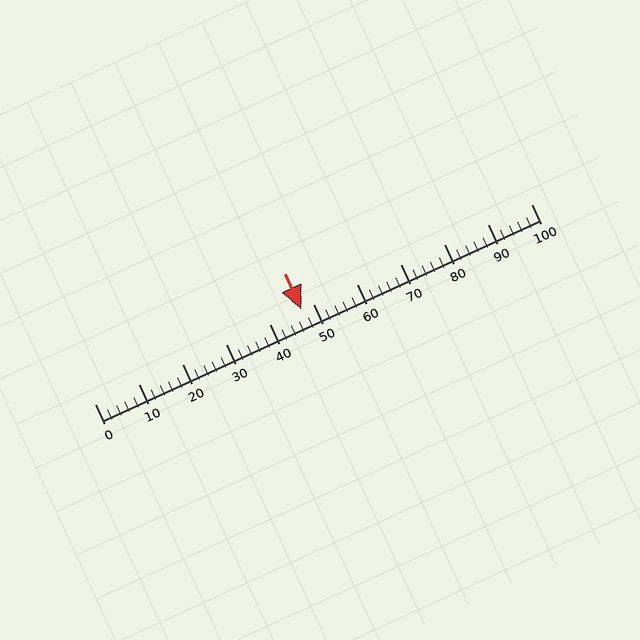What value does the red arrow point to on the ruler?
The red arrow points to approximately 47.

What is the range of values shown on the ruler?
The ruler shows values from 0 to 100.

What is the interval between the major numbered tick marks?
The major tick marks are spaced 10 units apart.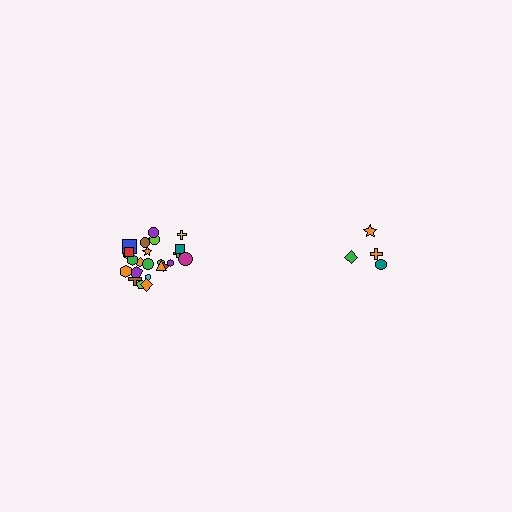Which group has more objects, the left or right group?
The left group.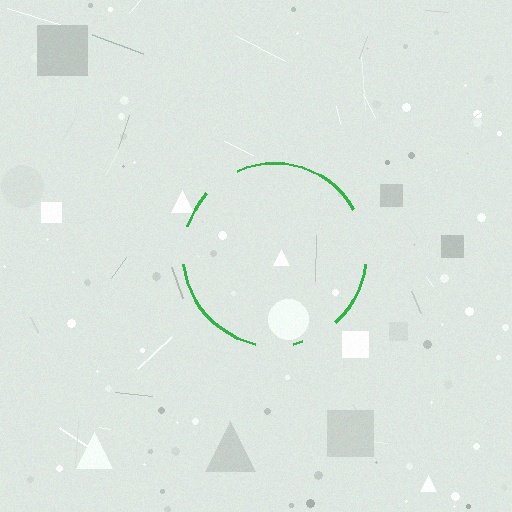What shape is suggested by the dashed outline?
The dashed outline suggests a circle.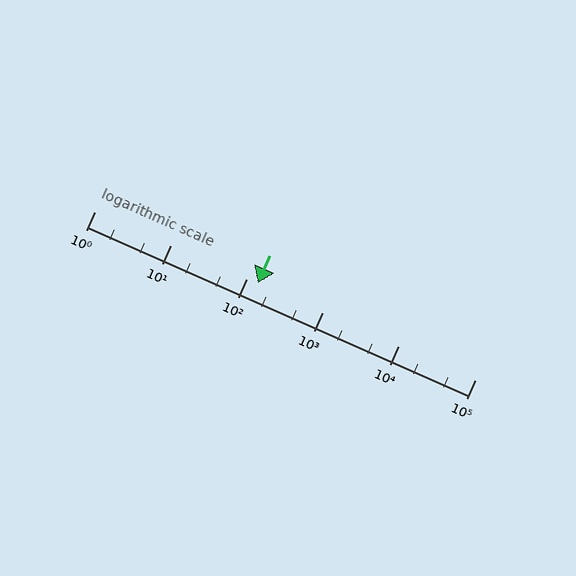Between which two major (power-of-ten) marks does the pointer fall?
The pointer is between 100 and 1000.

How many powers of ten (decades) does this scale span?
The scale spans 5 decades, from 1 to 100000.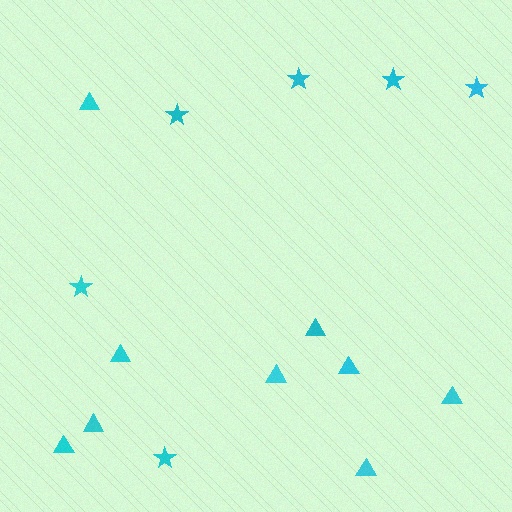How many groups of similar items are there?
There are 2 groups: one group of triangles (9) and one group of stars (6).